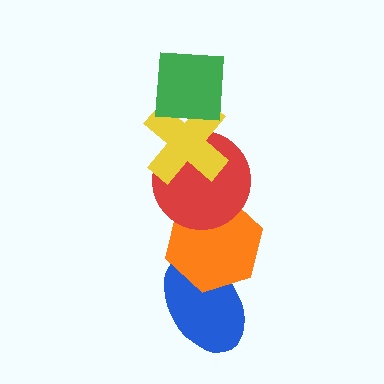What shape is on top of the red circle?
The yellow cross is on top of the red circle.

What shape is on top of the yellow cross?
The green square is on top of the yellow cross.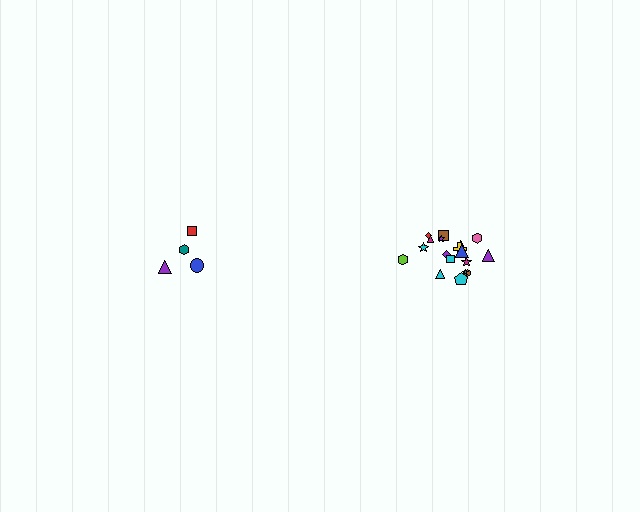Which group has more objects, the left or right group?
The right group.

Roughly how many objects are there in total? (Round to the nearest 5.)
Roughly 20 objects in total.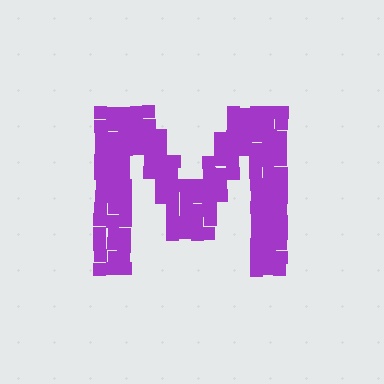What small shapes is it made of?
It is made of small squares.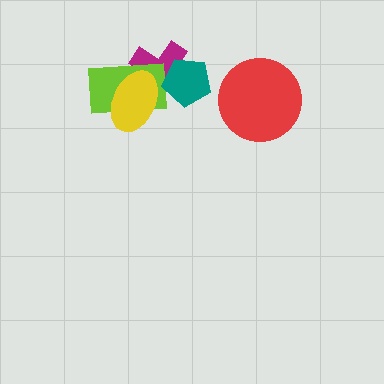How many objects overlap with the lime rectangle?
2 objects overlap with the lime rectangle.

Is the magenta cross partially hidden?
Yes, it is partially covered by another shape.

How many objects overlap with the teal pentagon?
1 object overlaps with the teal pentagon.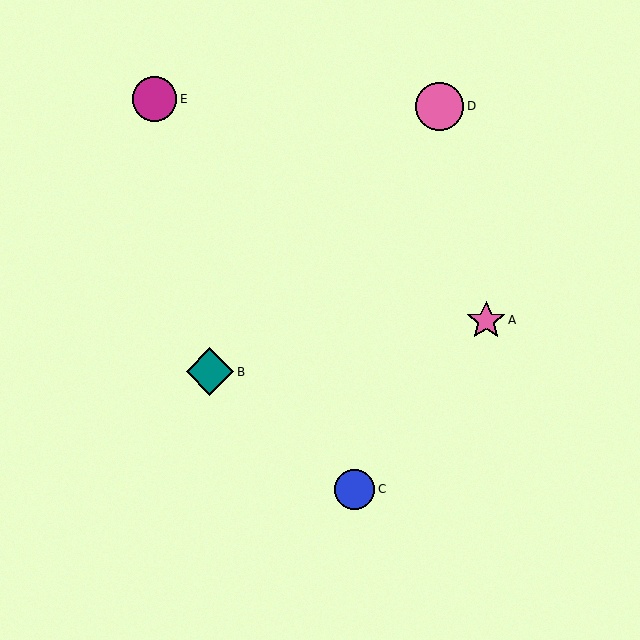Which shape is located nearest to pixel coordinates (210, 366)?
The teal diamond (labeled B) at (210, 372) is nearest to that location.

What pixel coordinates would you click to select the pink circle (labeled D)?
Click at (439, 106) to select the pink circle D.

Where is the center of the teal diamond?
The center of the teal diamond is at (210, 372).